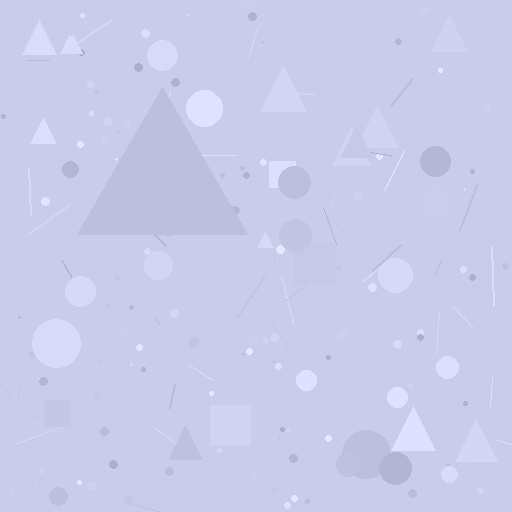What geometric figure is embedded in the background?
A triangle is embedded in the background.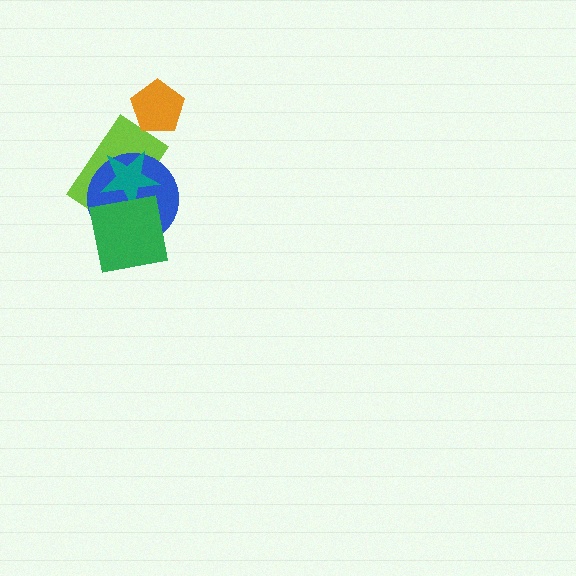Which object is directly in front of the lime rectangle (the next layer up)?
The blue circle is directly in front of the lime rectangle.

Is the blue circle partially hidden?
Yes, it is partially covered by another shape.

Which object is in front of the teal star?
The green square is in front of the teal star.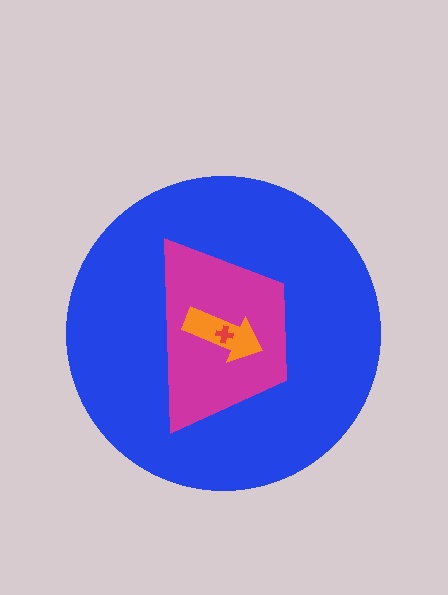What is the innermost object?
The red cross.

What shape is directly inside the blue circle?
The magenta trapezoid.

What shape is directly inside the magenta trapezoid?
The orange arrow.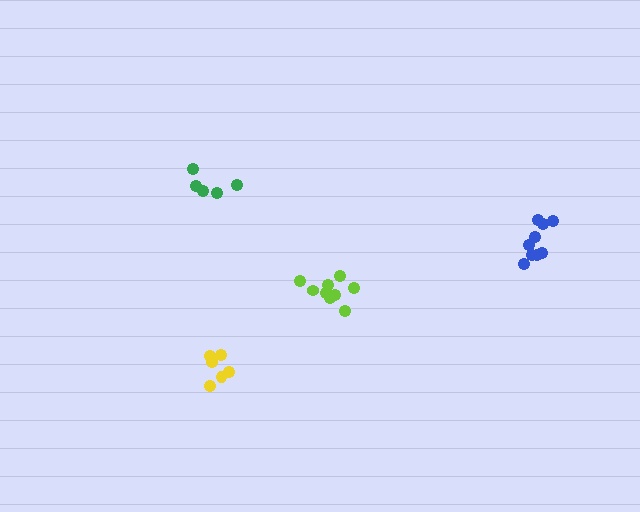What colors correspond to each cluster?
The clusters are colored: lime, green, blue, yellow.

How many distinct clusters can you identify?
There are 4 distinct clusters.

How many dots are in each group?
Group 1: 9 dots, Group 2: 5 dots, Group 3: 9 dots, Group 4: 6 dots (29 total).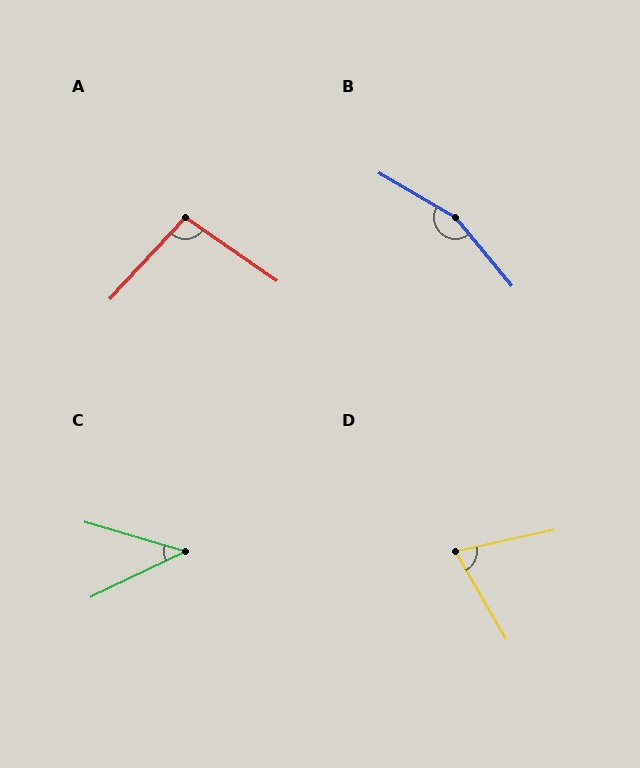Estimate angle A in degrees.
Approximately 98 degrees.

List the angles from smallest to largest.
C (42°), D (72°), A (98°), B (160°).